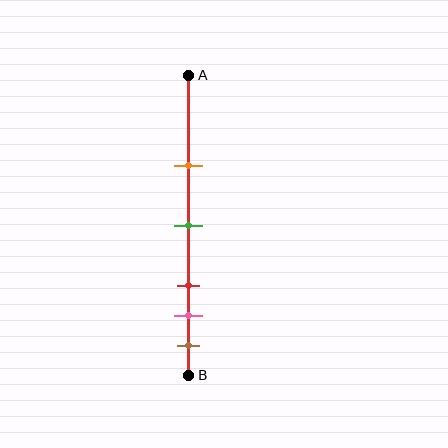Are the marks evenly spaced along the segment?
No, the marks are not evenly spaced.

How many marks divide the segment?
There are 5 marks dividing the segment.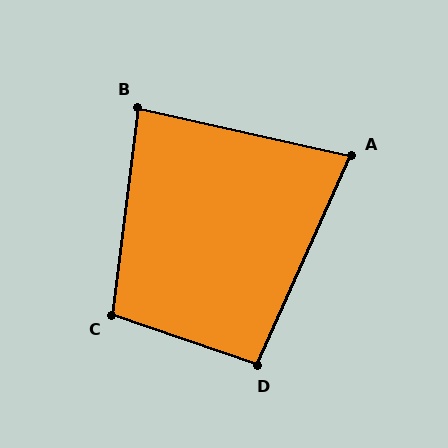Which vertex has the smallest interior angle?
A, at approximately 78 degrees.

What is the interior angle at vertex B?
Approximately 85 degrees (acute).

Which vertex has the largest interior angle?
C, at approximately 102 degrees.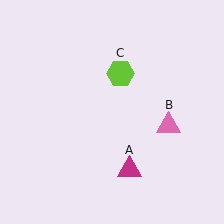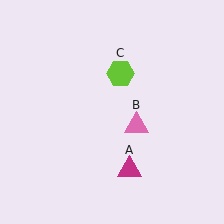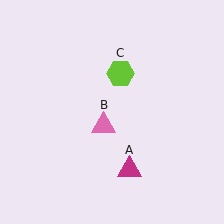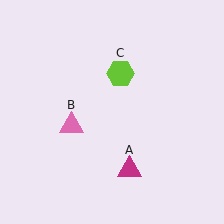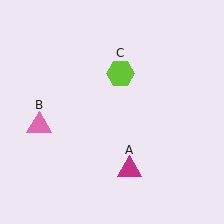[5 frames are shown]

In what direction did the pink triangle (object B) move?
The pink triangle (object B) moved left.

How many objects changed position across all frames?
1 object changed position: pink triangle (object B).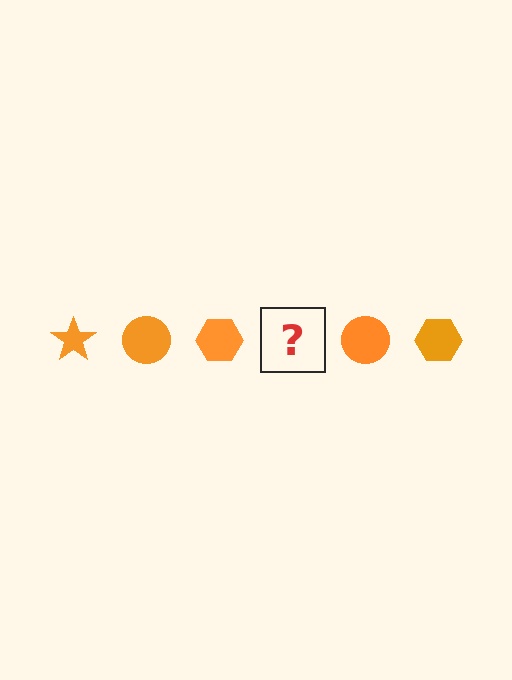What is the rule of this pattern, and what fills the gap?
The rule is that the pattern cycles through star, circle, hexagon shapes in orange. The gap should be filled with an orange star.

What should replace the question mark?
The question mark should be replaced with an orange star.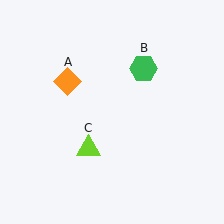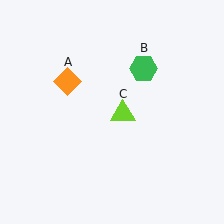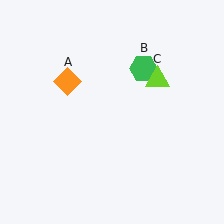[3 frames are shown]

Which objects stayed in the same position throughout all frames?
Orange diamond (object A) and green hexagon (object B) remained stationary.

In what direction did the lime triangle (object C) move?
The lime triangle (object C) moved up and to the right.